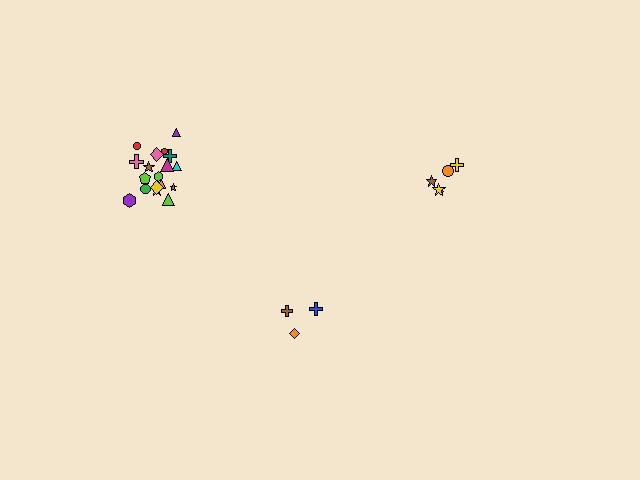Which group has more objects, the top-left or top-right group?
The top-left group.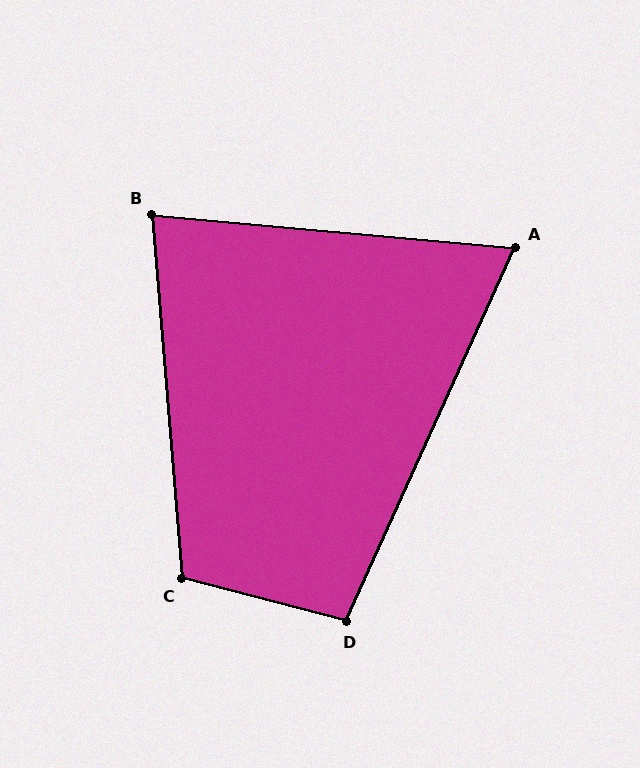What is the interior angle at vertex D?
Approximately 100 degrees (obtuse).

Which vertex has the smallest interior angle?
A, at approximately 71 degrees.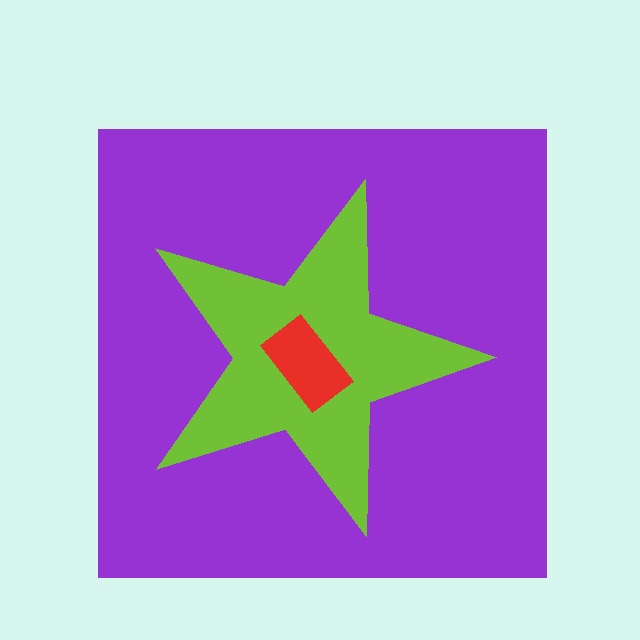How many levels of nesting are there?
3.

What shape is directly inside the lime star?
The red rectangle.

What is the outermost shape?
The purple square.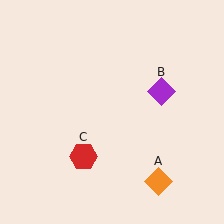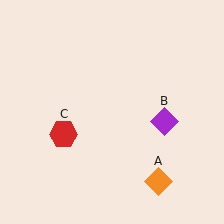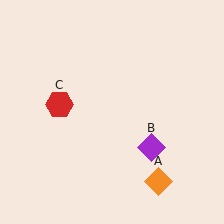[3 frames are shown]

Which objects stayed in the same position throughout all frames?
Orange diamond (object A) remained stationary.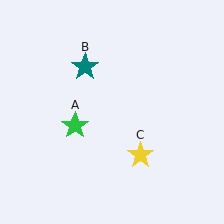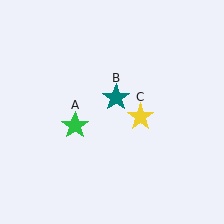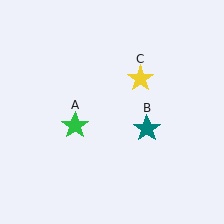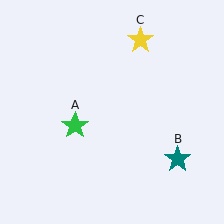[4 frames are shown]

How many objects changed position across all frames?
2 objects changed position: teal star (object B), yellow star (object C).